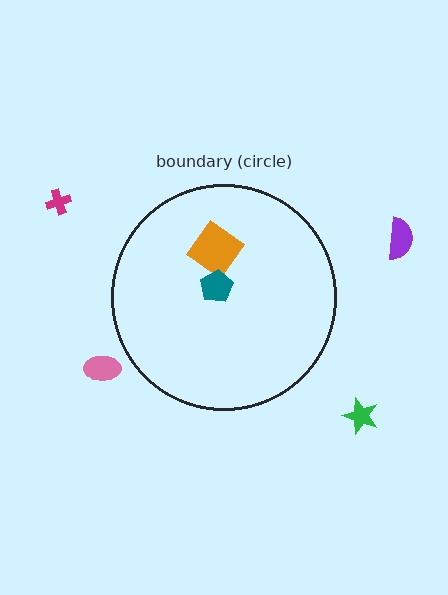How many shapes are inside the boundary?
2 inside, 4 outside.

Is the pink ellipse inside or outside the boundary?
Outside.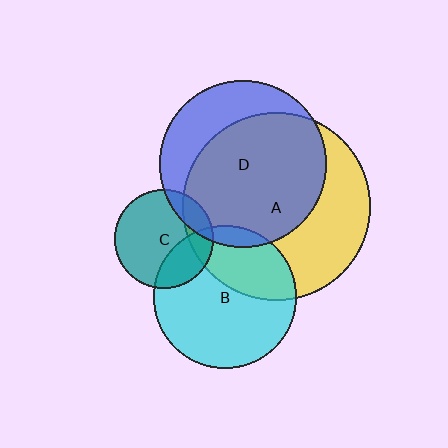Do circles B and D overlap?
Yes.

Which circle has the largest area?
Circle A (yellow).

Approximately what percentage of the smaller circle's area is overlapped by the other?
Approximately 5%.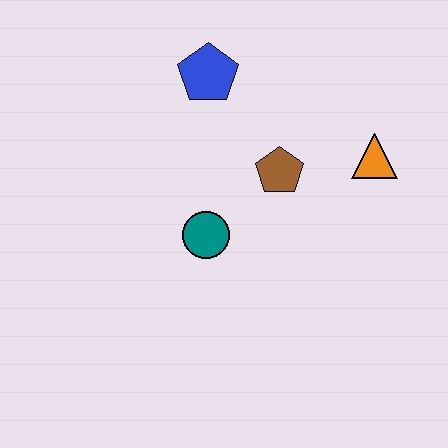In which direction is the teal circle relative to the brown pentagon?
The teal circle is to the left of the brown pentagon.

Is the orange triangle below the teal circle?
No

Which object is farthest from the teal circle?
The orange triangle is farthest from the teal circle.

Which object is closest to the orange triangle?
The brown pentagon is closest to the orange triangle.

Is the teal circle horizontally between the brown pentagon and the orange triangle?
No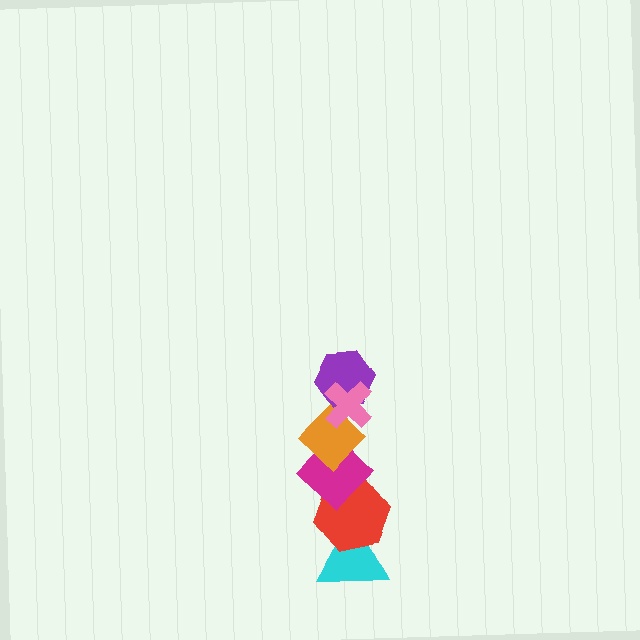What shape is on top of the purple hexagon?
The pink cross is on top of the purple hexagon.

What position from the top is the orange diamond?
The orange diamond is 3rd from the top.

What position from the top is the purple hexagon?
The purple hexagon is 2nd from the top.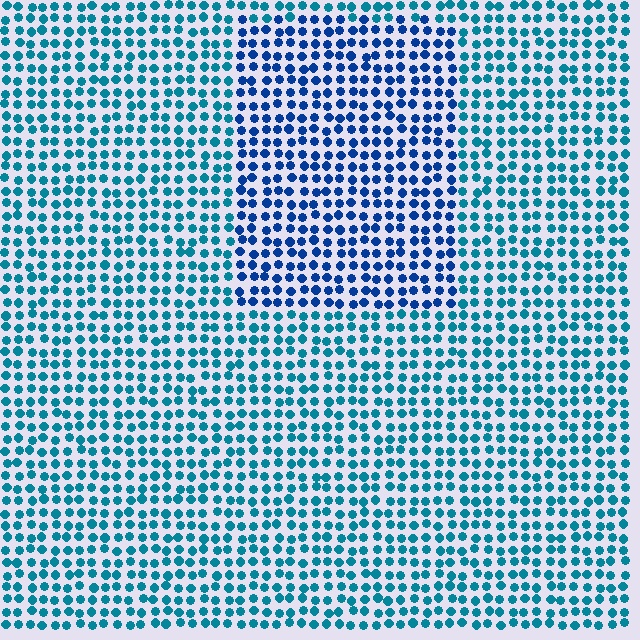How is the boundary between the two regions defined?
The boundary is defined purely by a slight shift in hue (about 30 degrees). Spacing, size, and orientation are identical on both sides.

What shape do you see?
I see a rectangle.